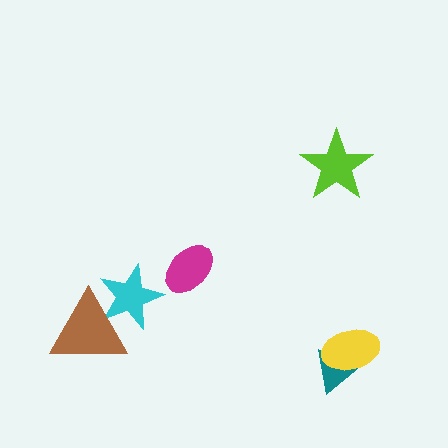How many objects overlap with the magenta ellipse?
0 objects overlap with the magenta ellipse.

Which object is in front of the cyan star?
The brown triangle is in front of the cyan star.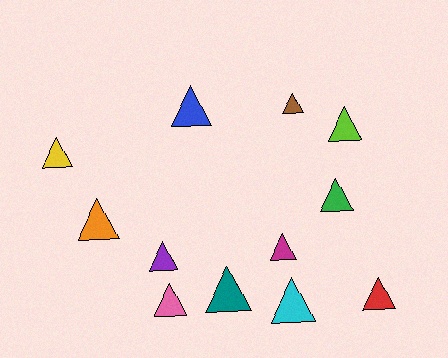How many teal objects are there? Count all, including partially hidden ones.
There is 1 teal object.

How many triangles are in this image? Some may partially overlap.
There are 12 triangles.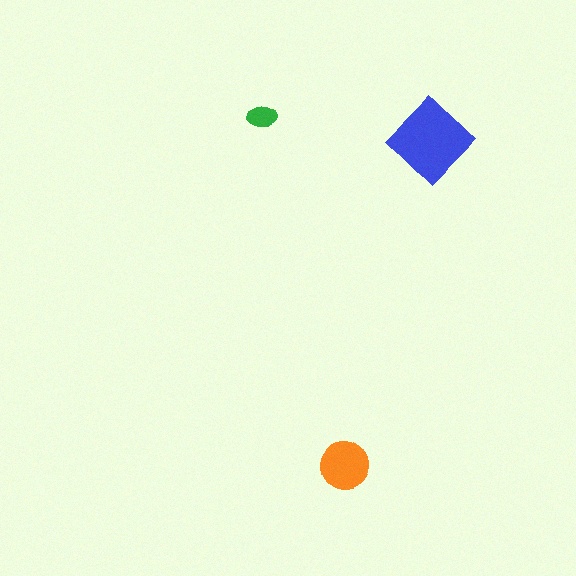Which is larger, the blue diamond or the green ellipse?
The blue diamond.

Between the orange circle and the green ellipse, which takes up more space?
The orange circle.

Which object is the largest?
The blue diamond.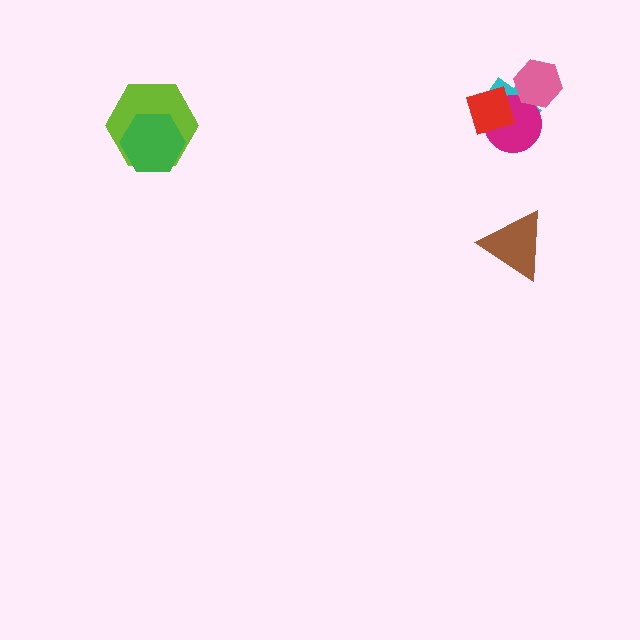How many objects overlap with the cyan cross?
3 objects overlap with the cyan cross.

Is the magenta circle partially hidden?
Yes, it is partially covered by another shape.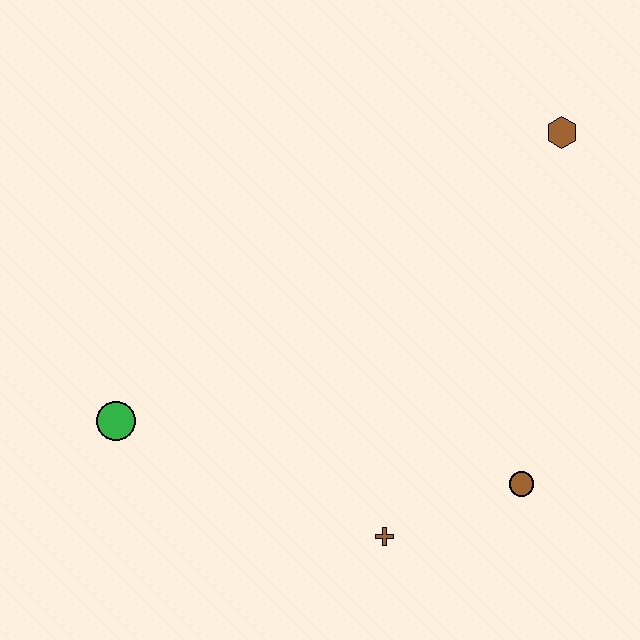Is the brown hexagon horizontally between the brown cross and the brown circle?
No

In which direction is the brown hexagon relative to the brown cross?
The brown hexagon is above the brown cross.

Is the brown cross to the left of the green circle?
No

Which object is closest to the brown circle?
The brown cross is closest to the brown circle.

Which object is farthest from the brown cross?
The brown hexagon is farthest from the brown cross.